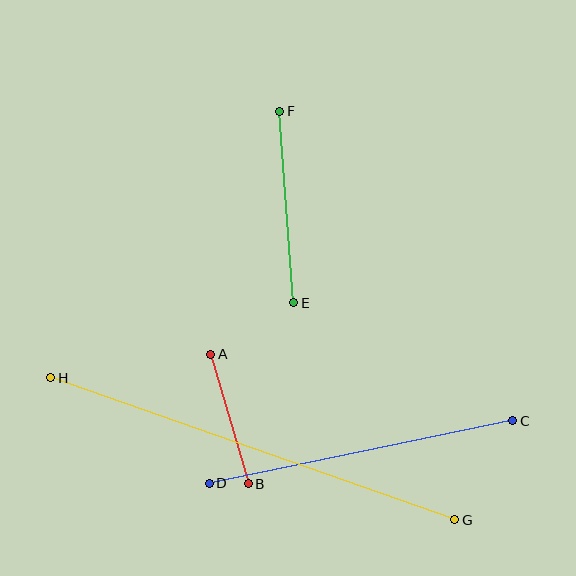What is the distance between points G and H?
The distance is approximately 428 pixels.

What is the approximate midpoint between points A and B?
The midpoint is at approximately (229, 419) pixels.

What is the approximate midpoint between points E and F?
The midpoint is at approximately (287, 207) pixels.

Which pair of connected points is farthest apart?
Points G and H are farthest apart.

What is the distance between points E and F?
The distance is approximately 192 pixels.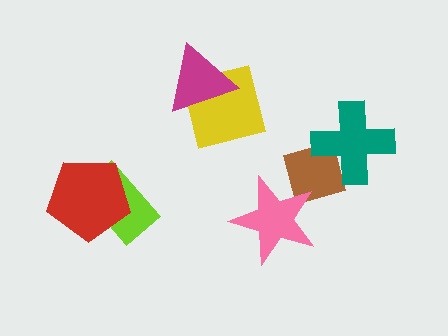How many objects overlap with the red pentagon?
1 object overlaps with the red pentagon.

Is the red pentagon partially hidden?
No, no other shape covers it.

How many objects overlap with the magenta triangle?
1 object overlaps with the magenta triangle.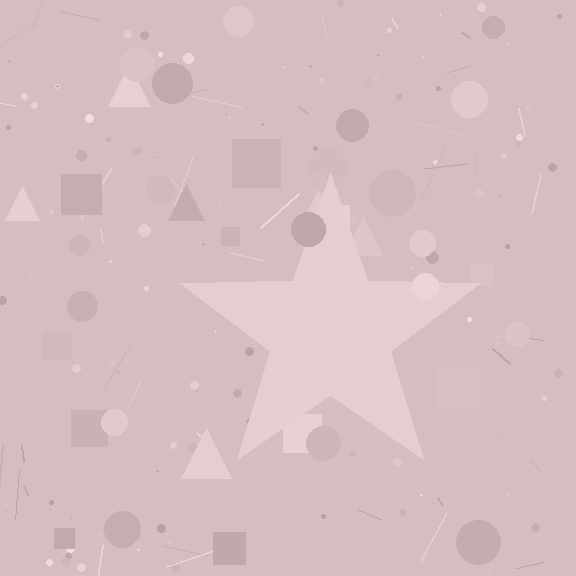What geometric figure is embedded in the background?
A star is embedded in the background.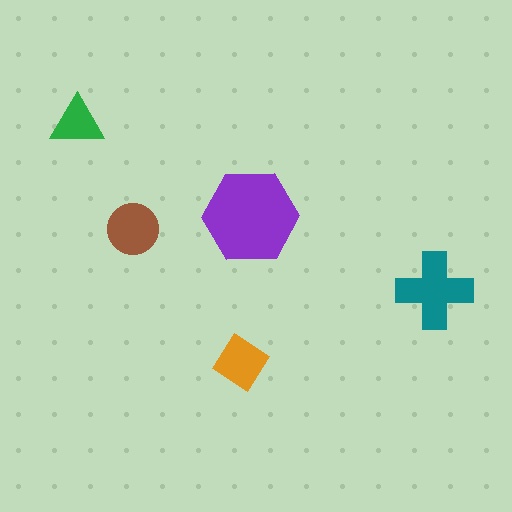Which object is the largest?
The purple hexagon.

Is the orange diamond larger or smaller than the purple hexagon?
Smaller.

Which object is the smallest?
The green triangle.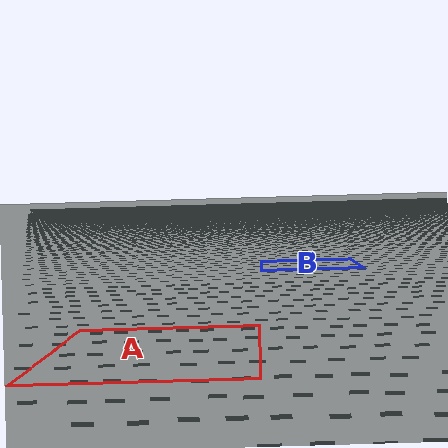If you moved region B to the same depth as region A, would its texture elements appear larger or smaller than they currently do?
They would appear larger. At a closer depth, the same texture elements are projected at a bigger on-screen size.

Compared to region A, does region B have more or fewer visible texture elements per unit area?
Region B has more texture elements per unit area — they are packed more densely because it is farther away.